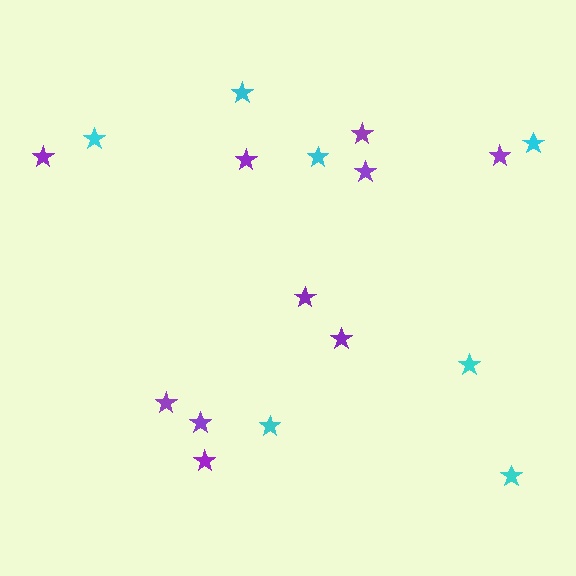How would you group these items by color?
There are 2 groups: one group of cyan stars (7) and one group of purple stars (10).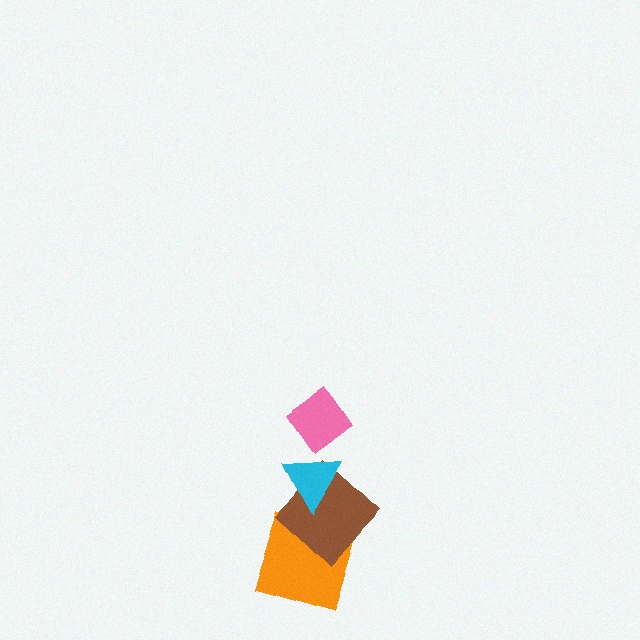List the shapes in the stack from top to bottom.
From top to bottom: the pink diamond, the cyan triangle, the brown diamond, the orange square.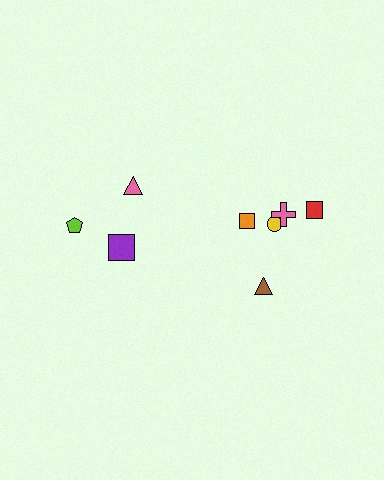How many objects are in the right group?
There are 5 objects.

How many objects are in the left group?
There are 3 objects.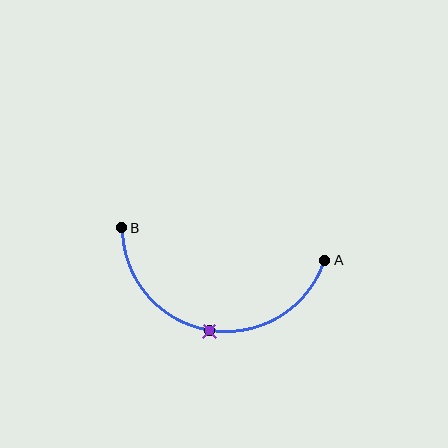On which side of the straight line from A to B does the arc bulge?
The arc bulges below the straight line connecting A and B.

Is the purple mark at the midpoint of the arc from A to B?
Yes. The purple mark lies on the arc at equal arc-length from both A and B — it is the arc midpoint.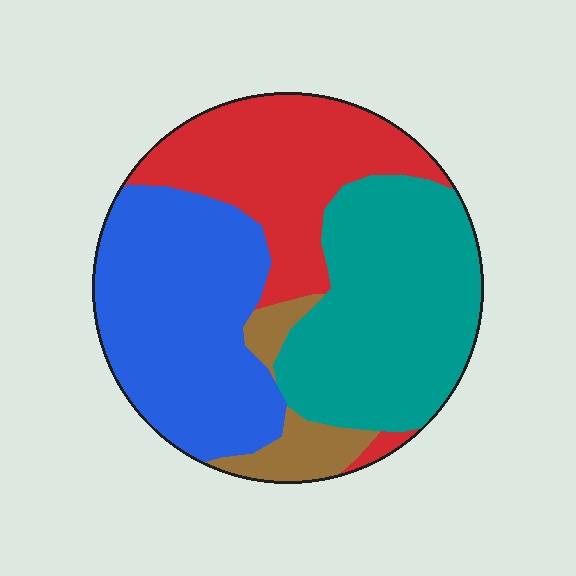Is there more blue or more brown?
Blue.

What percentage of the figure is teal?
Teal covers roughly 35% of the figure.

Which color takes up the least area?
Brown, at roughly 10%.